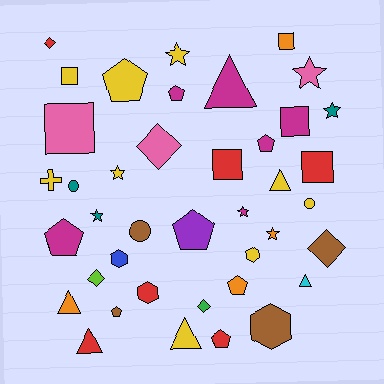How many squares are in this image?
There are 6 squares.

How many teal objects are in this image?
There are 3 teal objects.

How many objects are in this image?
There are 40 objects.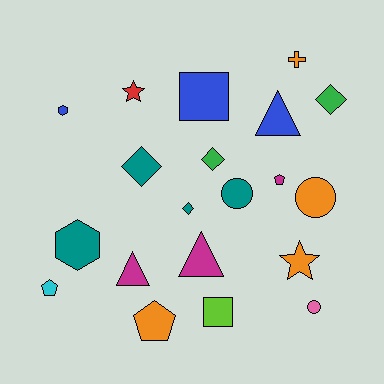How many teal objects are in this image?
There are 4 teal objects.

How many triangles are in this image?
There are 3 triangles.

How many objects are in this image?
There are 20 objects.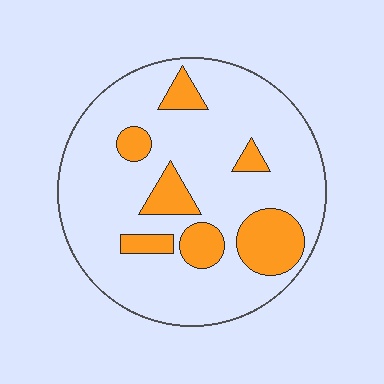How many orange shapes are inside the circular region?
7.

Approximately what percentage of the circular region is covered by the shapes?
Approximately 20%.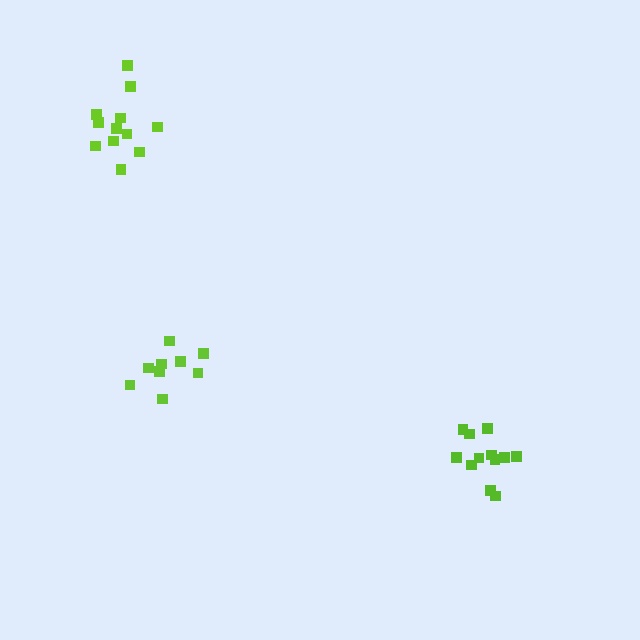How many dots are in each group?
Group 1: 12 dots, Group 2: 9 dots, Group 3: 12 dots (33 total).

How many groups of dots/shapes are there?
There are 3 groups.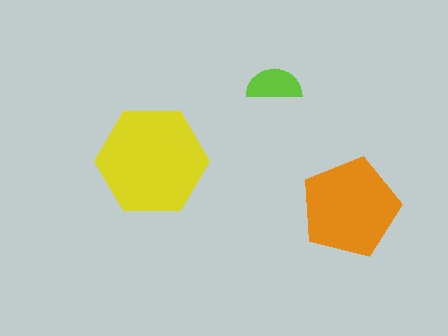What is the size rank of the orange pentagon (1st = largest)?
2nd.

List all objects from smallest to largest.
The lime semicircle, the orange pentagon, the yellow hexagon.